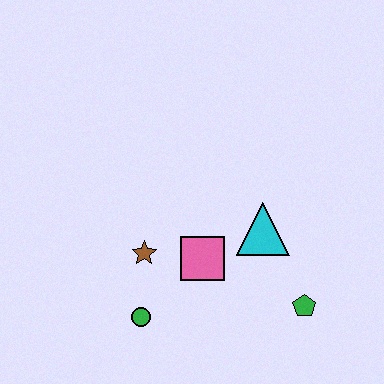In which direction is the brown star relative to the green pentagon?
The brown star is to the left of the green pentagon.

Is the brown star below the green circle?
No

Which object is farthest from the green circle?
The green pentagon is farthest from the green circle.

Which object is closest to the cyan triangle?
The pink square is closest to the cyan triangle.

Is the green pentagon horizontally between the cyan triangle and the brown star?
No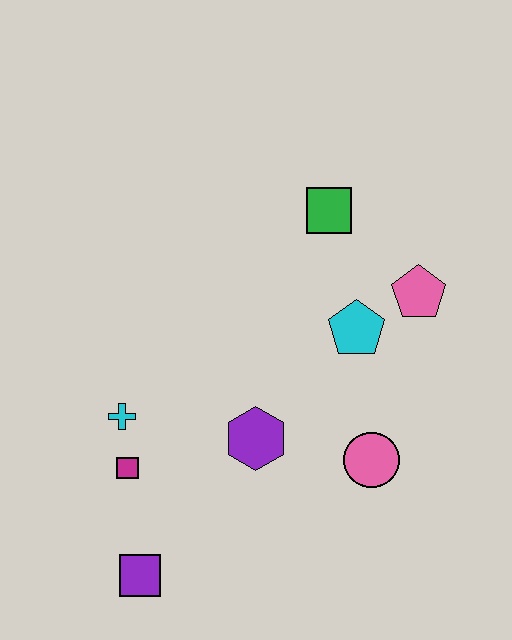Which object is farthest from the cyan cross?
The pink pentagon is farthest from the cyan cross.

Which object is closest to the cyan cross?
The magenta square is closest to the cyan cross.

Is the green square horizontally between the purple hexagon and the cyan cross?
No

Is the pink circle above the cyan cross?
No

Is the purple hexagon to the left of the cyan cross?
No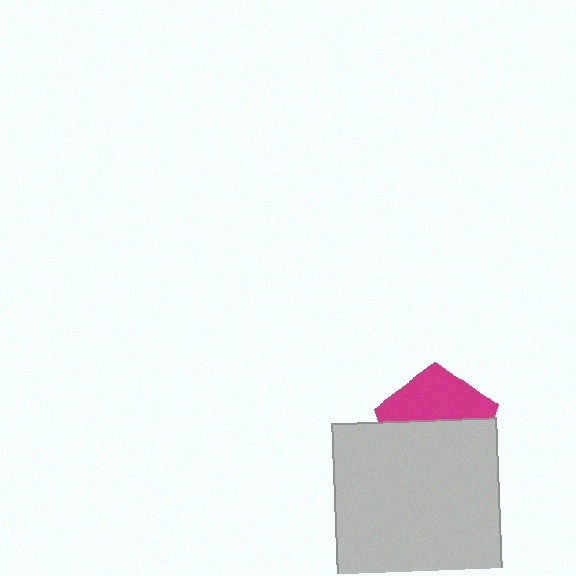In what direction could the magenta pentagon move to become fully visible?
The magenta pentagon could move up. That would shift it out from behind the light gray square entirely.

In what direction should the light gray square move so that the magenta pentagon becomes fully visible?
The light gray square should move down. That is the shortest direction to clear the overlap and leave the magenta pentagon fully visible.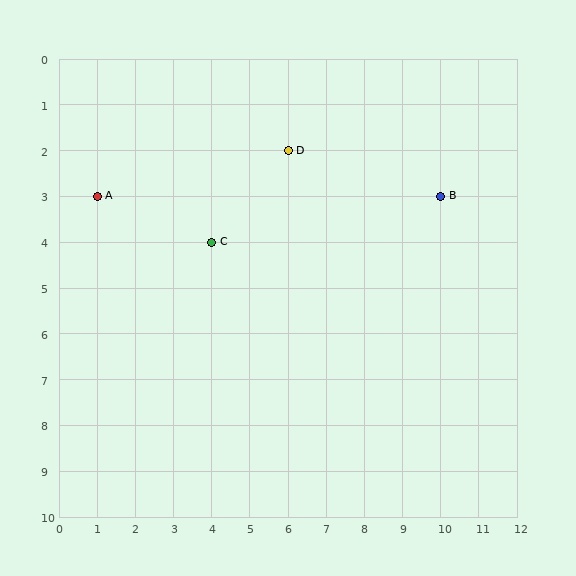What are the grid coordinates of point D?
Point D is at grid coordinates (6, 2).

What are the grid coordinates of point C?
Point C is at grid coordinates (4, 4).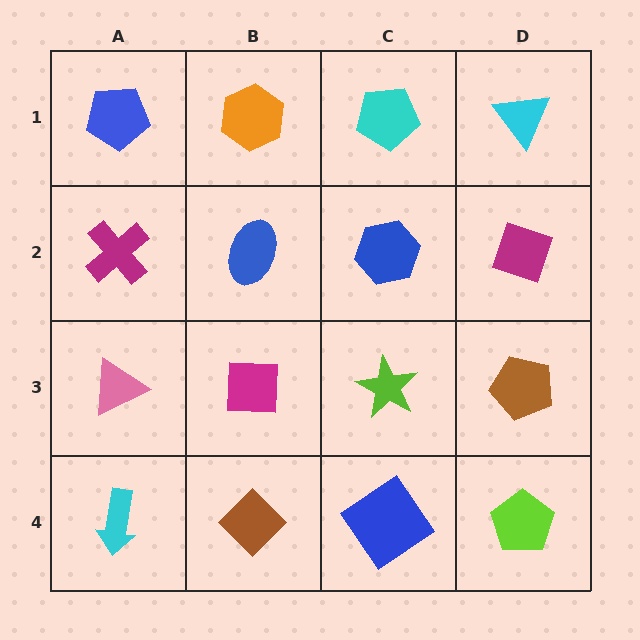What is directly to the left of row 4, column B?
A cyan arrow.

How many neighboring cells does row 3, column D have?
3.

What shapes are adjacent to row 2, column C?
A cyan pentagon (row 1, column C), a lime star (row 3, column C), a blue ellipse (row 2, column B), a magenta diamond (row 2, column D).